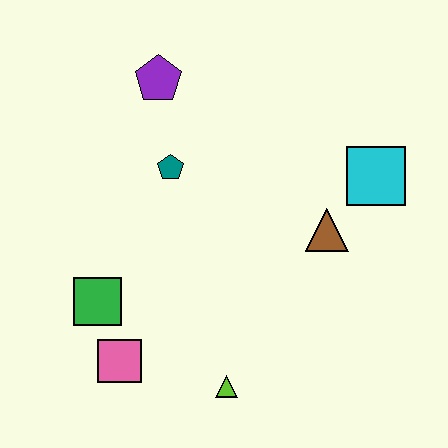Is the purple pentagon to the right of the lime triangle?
No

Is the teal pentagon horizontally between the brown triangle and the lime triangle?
No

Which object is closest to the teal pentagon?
The purple pentagon is closest to the teal pentagon.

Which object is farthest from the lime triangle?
The purple pentagon is farthest from the lime triangle.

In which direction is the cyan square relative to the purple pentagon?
The cyan square is to the right of the purple pentagon.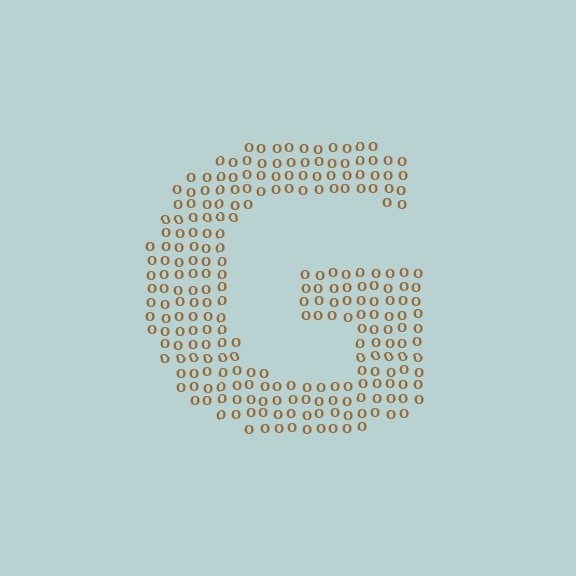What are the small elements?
The small elements are letter O's.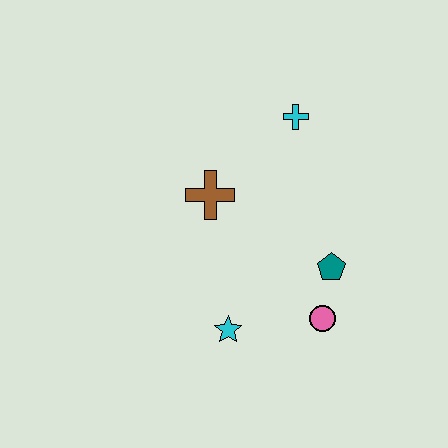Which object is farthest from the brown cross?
The pink circle is farthest from the brown cross.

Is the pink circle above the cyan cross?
No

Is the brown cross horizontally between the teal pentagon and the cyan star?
No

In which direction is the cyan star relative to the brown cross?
The cyan star is below the brown cross.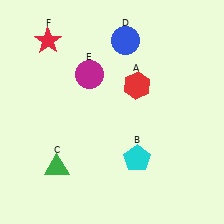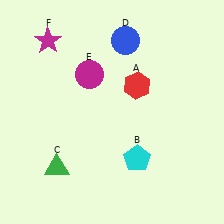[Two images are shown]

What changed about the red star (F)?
In Image 1, F is red. In Image 2, it changed to magenta.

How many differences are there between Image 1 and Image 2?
There is 1 difference between the two images.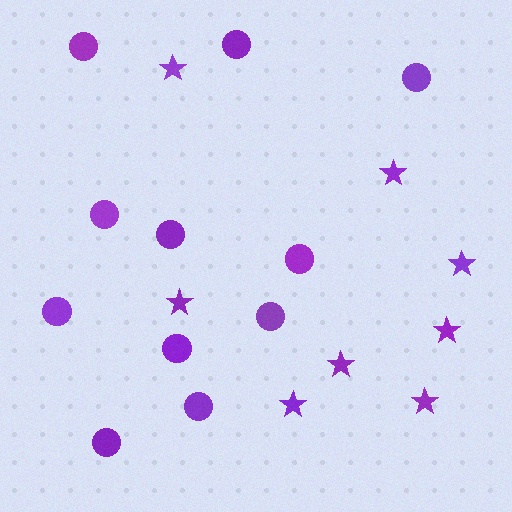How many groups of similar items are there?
There are 2 groups: one group of stars (8) and one group of circles (11).